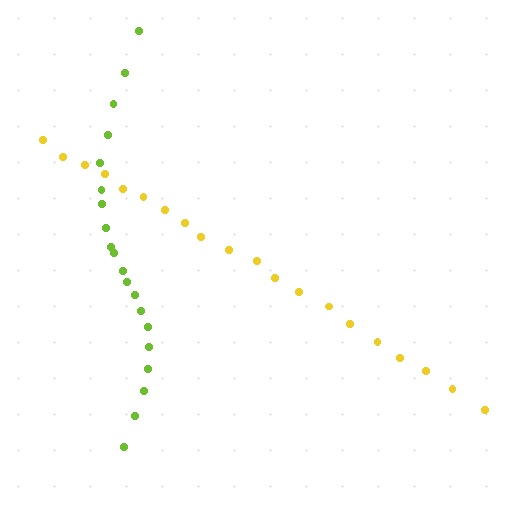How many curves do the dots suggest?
There are 2 distinct paths.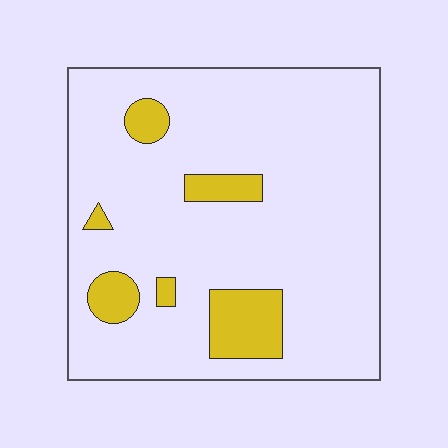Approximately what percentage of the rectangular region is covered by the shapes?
Approximately 10%.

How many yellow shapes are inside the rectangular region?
6.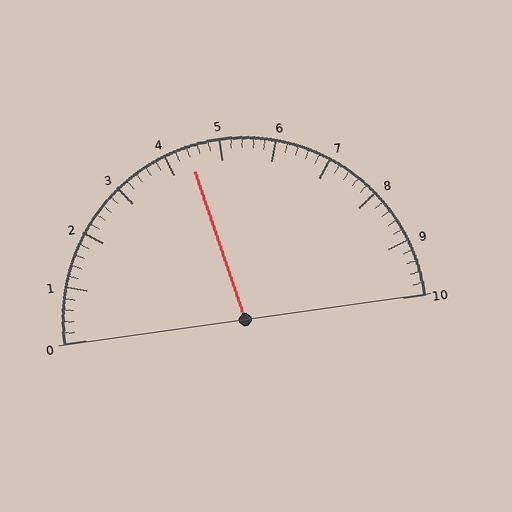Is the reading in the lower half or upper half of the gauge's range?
The reading is in the lower half of the range (0 to 10).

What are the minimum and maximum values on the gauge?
The gauge ranges from 0 to 10.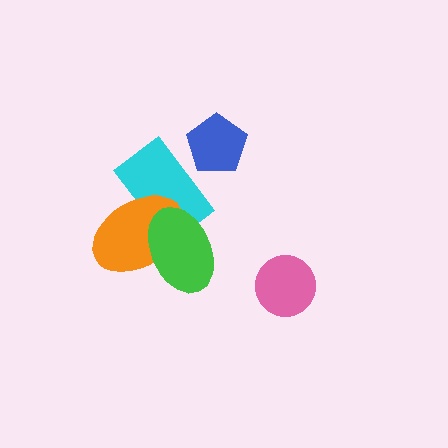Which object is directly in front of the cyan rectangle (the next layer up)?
The blue pentagon is directly in front of the cyan rectangle.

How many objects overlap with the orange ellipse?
2 objects overlap with the orange ellipse.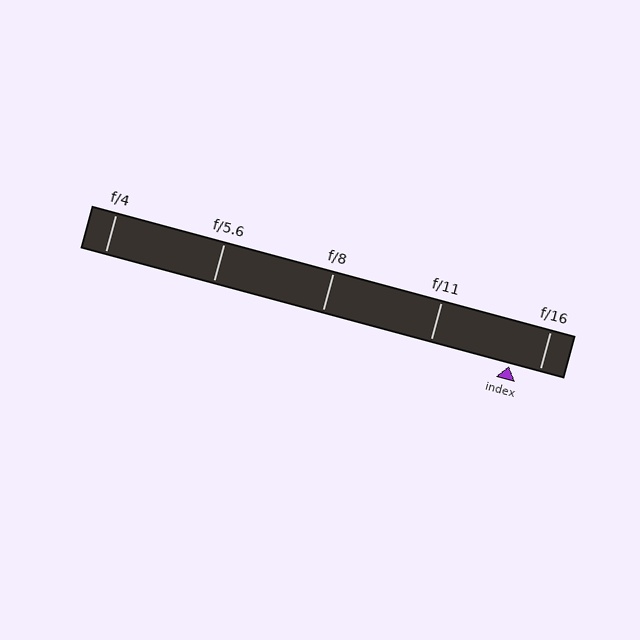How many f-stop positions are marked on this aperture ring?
There are 5 f-stop positions marked.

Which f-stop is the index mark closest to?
The index mark is closest to f/16.